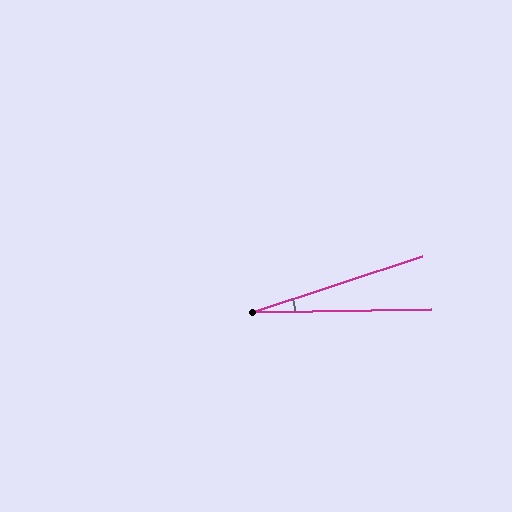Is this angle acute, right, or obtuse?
It is acute.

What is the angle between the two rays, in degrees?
Approximately 17 degrees.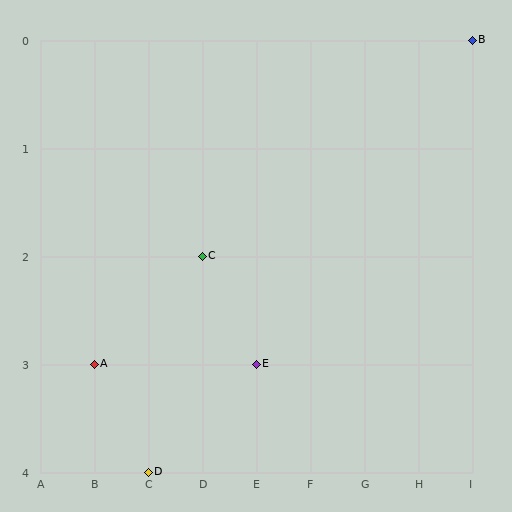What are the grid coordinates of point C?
Point C is at grid coordinates (D, 2).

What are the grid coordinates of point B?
Point B is at grid coordinates (I, 0).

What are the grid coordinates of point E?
Point E is at grid coordinates (E, 3).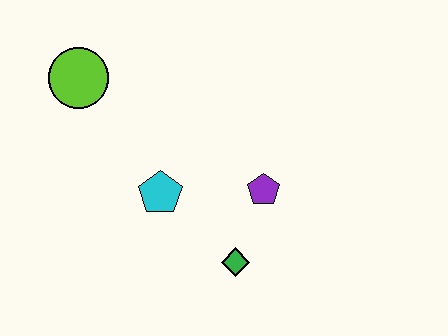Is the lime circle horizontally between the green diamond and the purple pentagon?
No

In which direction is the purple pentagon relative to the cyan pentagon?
The purple pentagon is to the right of the cyan pentagon.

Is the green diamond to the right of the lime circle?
Yes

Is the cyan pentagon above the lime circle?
No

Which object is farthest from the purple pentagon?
The lime circle is farthest from the purple pentagon.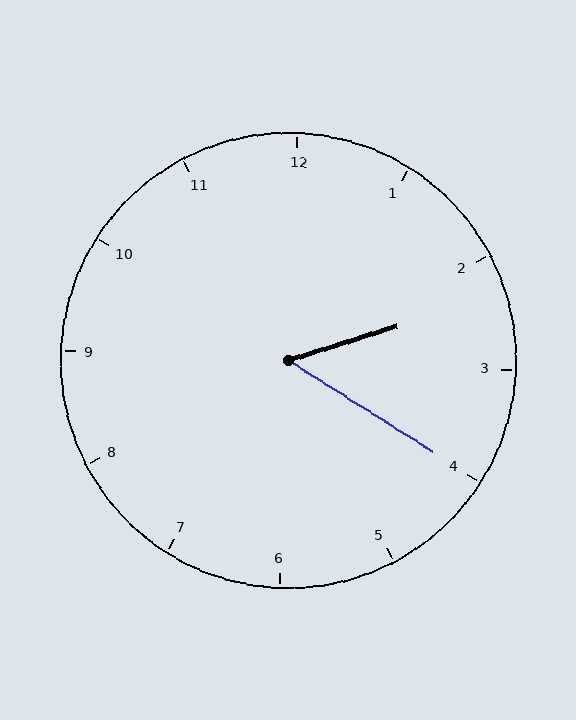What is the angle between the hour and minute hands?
Approximately 50 degrees.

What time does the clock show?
2:20.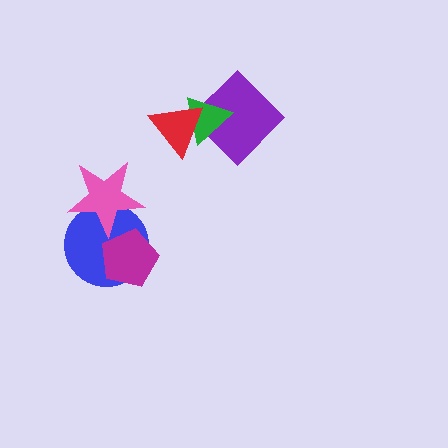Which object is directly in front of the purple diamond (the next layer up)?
The green triangle is directly in front of the purple diamond.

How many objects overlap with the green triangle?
2 objects overlap with the green triangle.